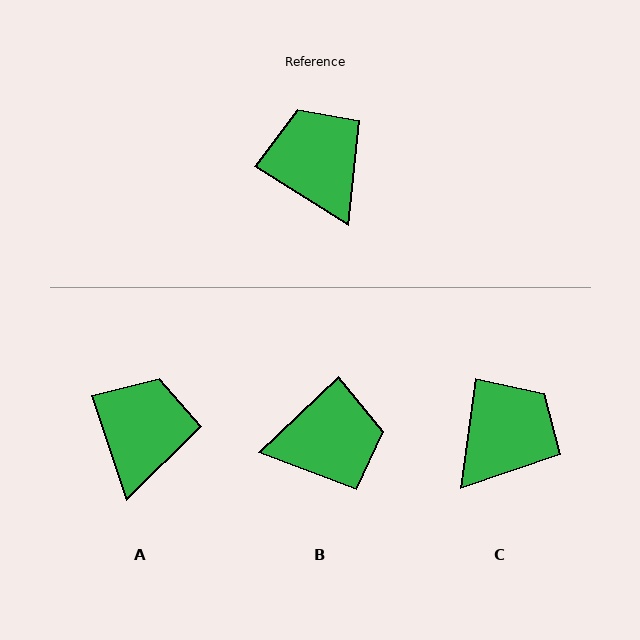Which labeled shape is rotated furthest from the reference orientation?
B, about 105 degrees away.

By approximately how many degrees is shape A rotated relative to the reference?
Approximately 40 degrees clockwise.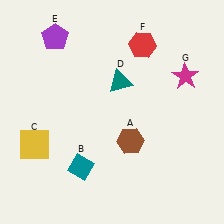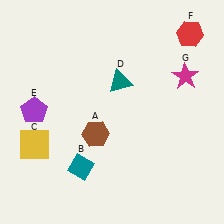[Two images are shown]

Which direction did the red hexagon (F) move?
The red hexagon (F) moved right.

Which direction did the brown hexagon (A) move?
The brown hexagon (A) moved left.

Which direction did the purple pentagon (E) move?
The purple pentagon (E) moved down.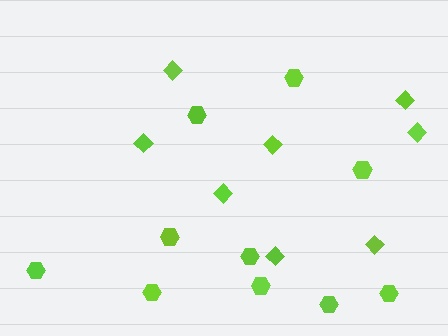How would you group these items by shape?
There are 2 groups: one group of diamonds (8) and one group of hexagons (10).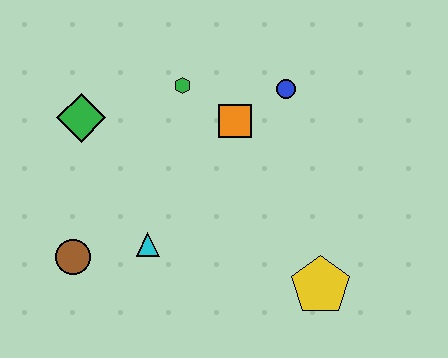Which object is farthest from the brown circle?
The blue circle is farthest from the brown circle.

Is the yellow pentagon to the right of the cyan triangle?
Yes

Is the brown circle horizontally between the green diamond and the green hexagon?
No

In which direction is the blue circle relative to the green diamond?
The blue circle is to the right of the green diamond.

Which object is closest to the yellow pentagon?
The cyan triangle is closest to the yellow pentagon.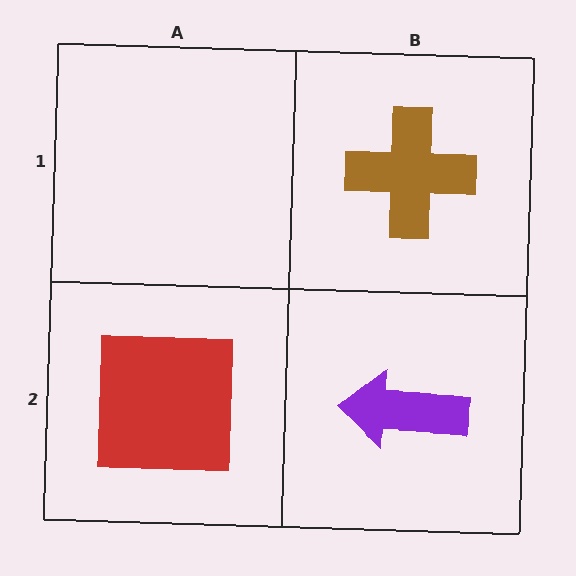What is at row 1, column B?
A brown cross.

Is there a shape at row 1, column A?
No, that cell is empty.